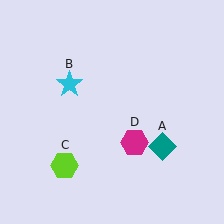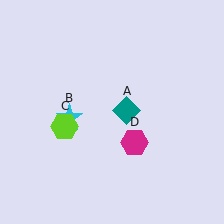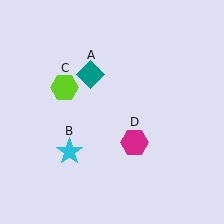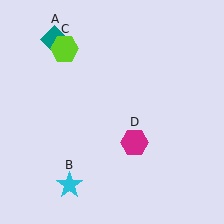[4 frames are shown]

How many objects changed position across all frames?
3 objects changed position: teal diamond (object A), cyan star (object B), lime hexagon (object C).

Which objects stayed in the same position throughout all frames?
Magenta hexagon (object D) remained stationary.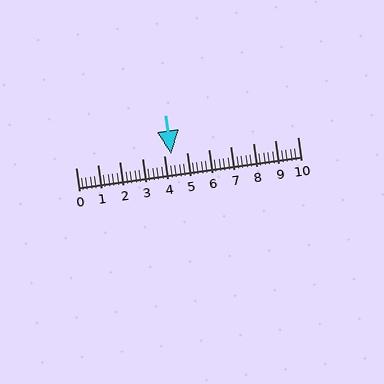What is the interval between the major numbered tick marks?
The major tick marks are spaced 1 units apart.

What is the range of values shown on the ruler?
The ruler shows values from 0 to 10.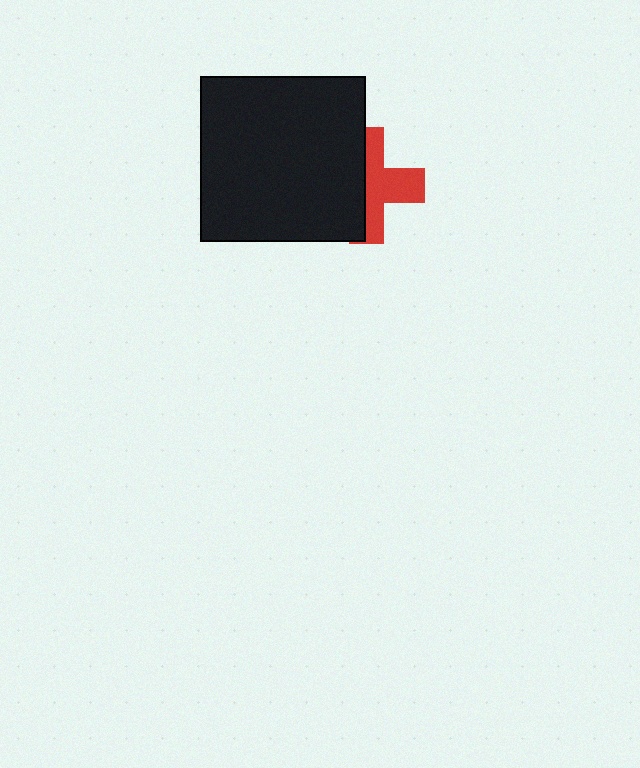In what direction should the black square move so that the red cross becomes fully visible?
The black square should move left. That is the shortest direction to clear the overlap and leave the red cross fully visible.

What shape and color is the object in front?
The object in front is a black square.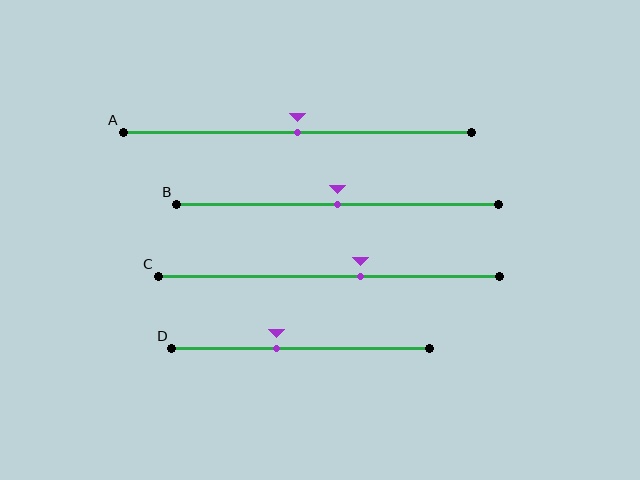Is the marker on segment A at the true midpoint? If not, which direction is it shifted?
Yes, the marker on segment A is at the true midpoint.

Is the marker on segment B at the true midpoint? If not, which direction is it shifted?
Yes, the marker on segment B is at the true midpoint.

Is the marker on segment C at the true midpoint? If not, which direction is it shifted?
No, the marker on segment C is shifted to the right by about 9% of the segment length.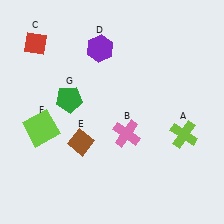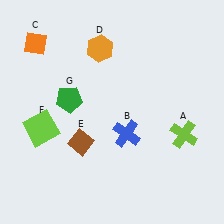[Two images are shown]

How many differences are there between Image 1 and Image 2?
There are 3 differences between the two images.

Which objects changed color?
B changed from pink to blue. C changed from red to orange. D changed from purple to orange.